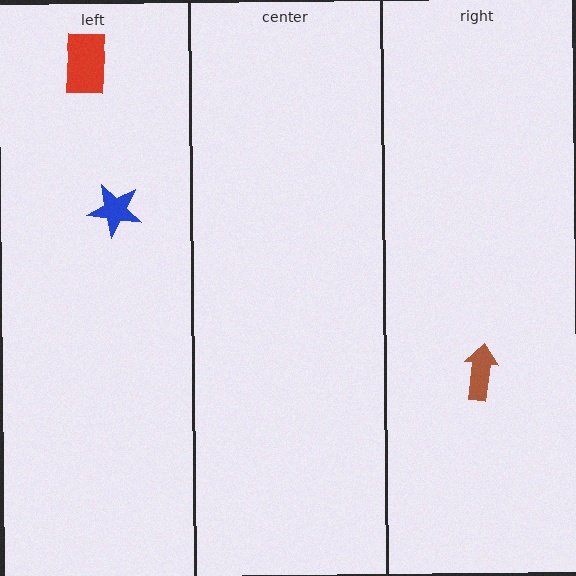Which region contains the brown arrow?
The right region.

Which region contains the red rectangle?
The left region.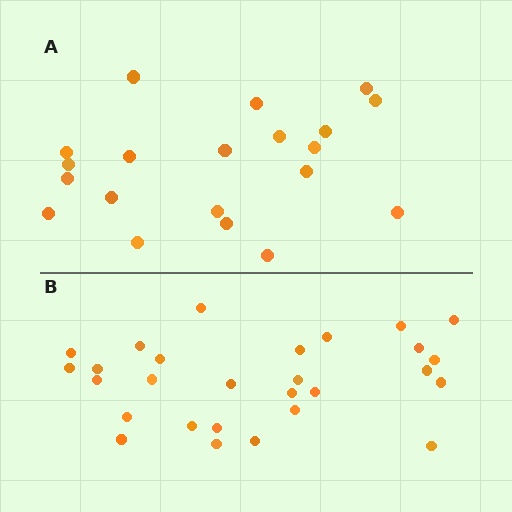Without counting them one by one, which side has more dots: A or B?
Region B (the bottom region) has more dots.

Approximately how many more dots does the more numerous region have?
Region B has roughly 8 or so more dots than region A.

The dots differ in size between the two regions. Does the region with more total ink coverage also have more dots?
No. Region A has more total ink coverage because its dots are larger, but region B actually contains more individual dots. Total area can be misleading — the number of items is what matters here.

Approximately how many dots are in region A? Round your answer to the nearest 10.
About 20 dots.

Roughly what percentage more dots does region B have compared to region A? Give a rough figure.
About 40% more.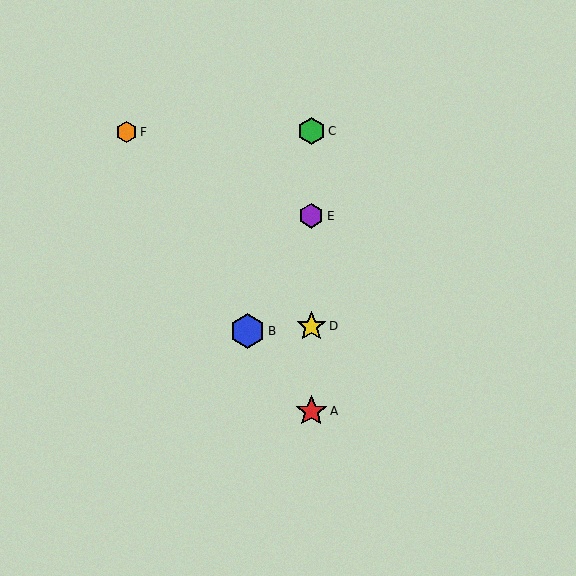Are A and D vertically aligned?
Yes, both are at x≈311.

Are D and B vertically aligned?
No, D is at x≈311 and B is at x≈248.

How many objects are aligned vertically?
4 objects (A, C, D, E) are aligned vertically.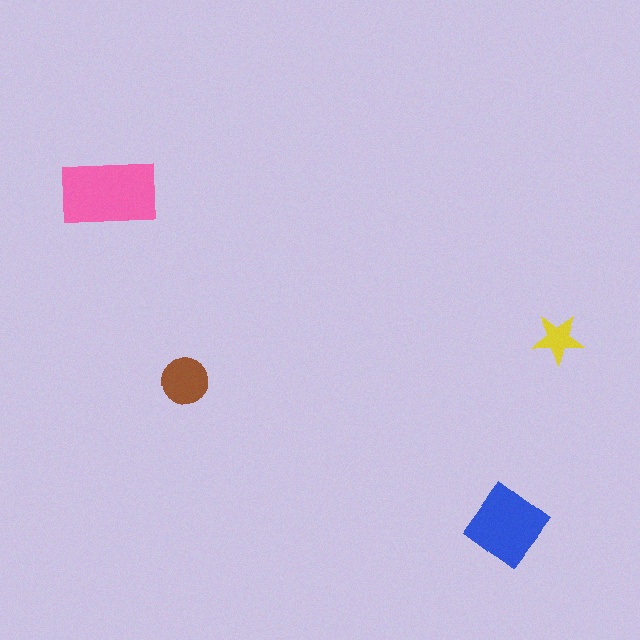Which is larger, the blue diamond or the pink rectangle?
The pink rectangle.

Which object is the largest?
The pink rectangle.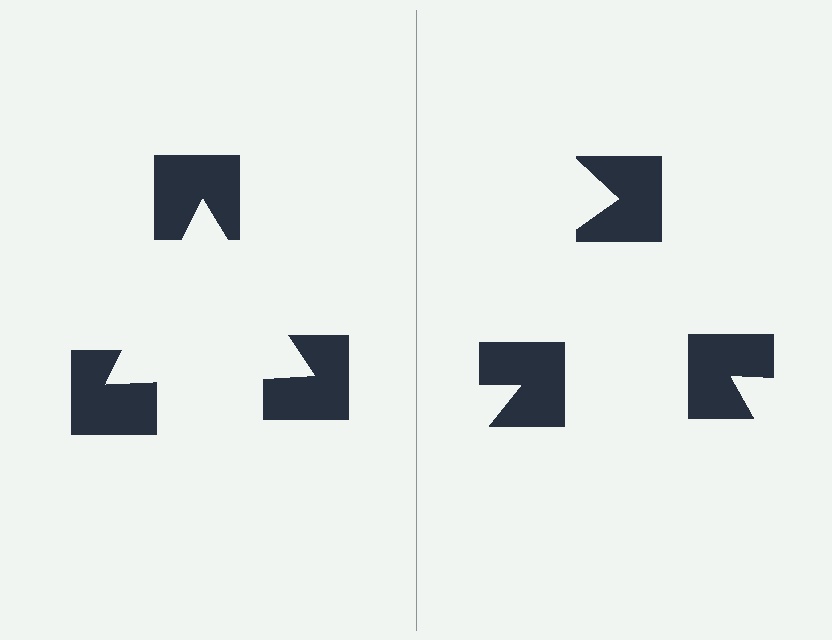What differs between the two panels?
The notched squares are positioned identically on both sides; only the wedge orientations differ. On the left they align to a triangle; on the right they are misaligned.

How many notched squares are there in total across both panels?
6 — 3 on each side.